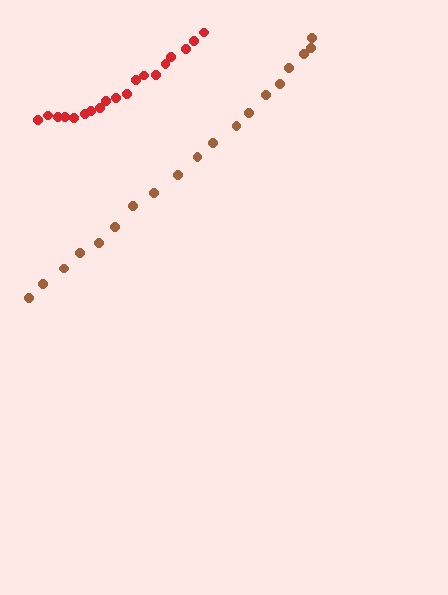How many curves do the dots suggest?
There are 2 distinct paths.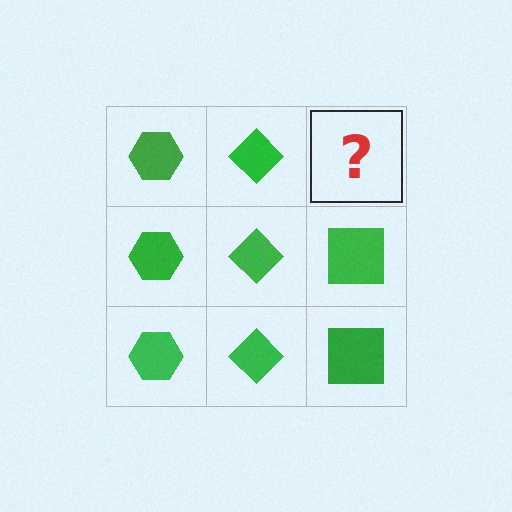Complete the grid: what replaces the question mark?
The question mark should be replaced with a green square.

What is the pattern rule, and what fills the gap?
The rule is that each column has a consistent shape. The gap should be filled with a green square.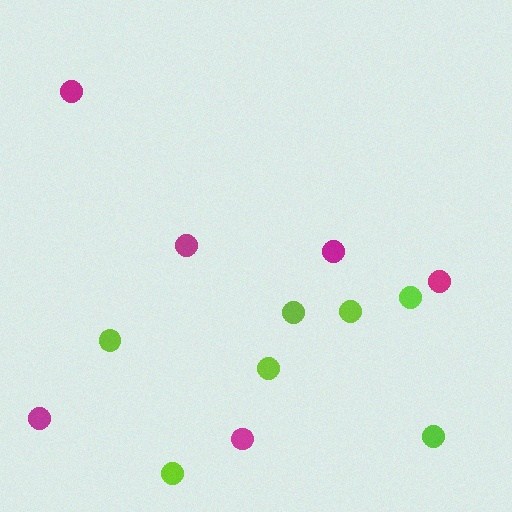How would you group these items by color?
There are 2 groups: one group of lime circles (7) and one group of magenta circles (6).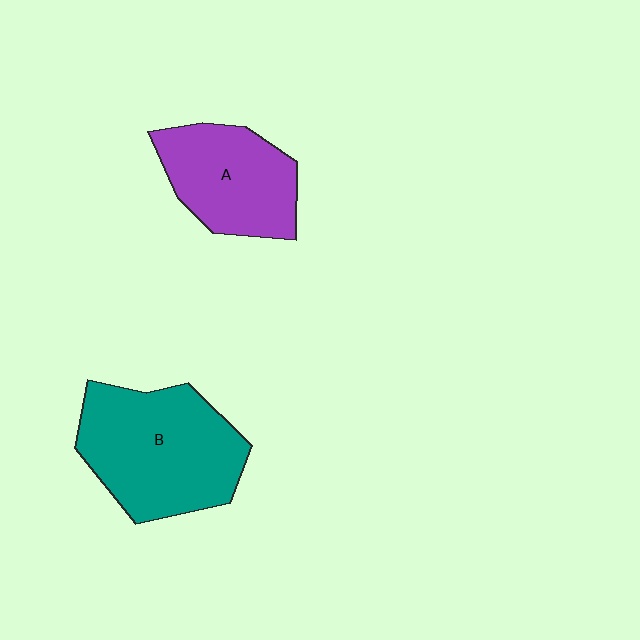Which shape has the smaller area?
Shape A (purple).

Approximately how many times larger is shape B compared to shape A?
Approximately 1.4 times.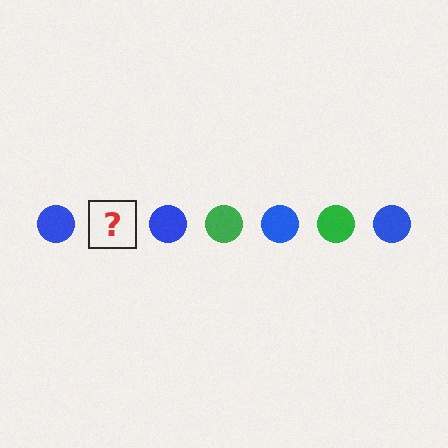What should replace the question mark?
The question mark should be replaced with a green circle.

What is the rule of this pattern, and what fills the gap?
The rule is that the pattern cycles through blue, green circles. The gap should be filled with a green circle.